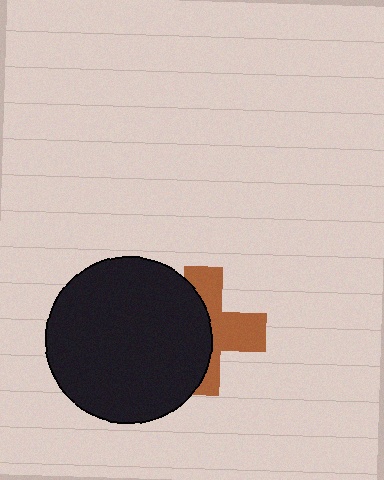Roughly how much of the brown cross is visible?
About half of it is visible (roughly 48%).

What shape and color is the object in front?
The object in front is a black circle.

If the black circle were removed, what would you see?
You would see the complete brown cross.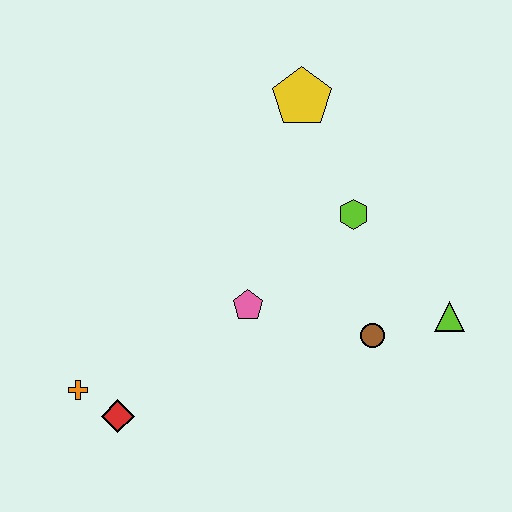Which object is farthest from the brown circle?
The orange cross is farthest from the brown circle.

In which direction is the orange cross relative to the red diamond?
The orange cross is to the left of the red diamond.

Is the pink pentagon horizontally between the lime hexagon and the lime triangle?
No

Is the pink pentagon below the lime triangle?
No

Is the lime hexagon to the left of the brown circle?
Yes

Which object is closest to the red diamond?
The orange cross is closest to the red diamond.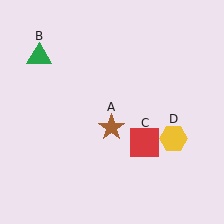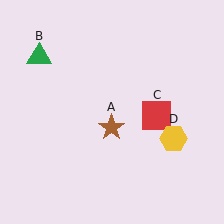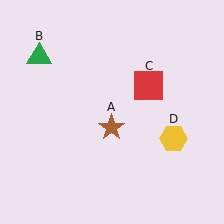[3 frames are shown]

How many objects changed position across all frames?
1 object changed position: red square (object C).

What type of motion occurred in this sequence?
The red square (object C) rotated counterclockwise around the center of the scene.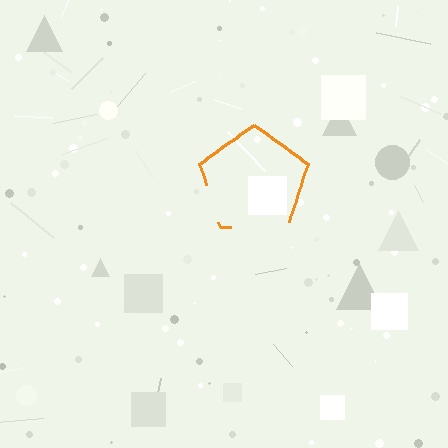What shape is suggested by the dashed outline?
The dashed outline suggests a pentagon.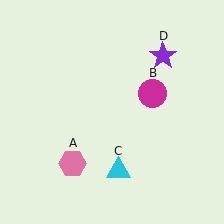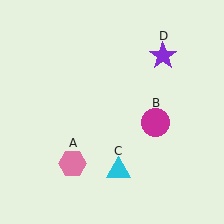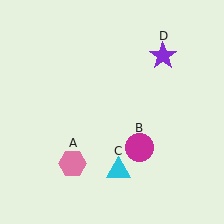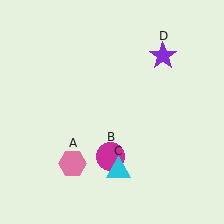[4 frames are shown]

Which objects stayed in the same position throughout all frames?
Pink hexagon (object A) and cyan triangle (object C) and purple star (object D) remained stationary.